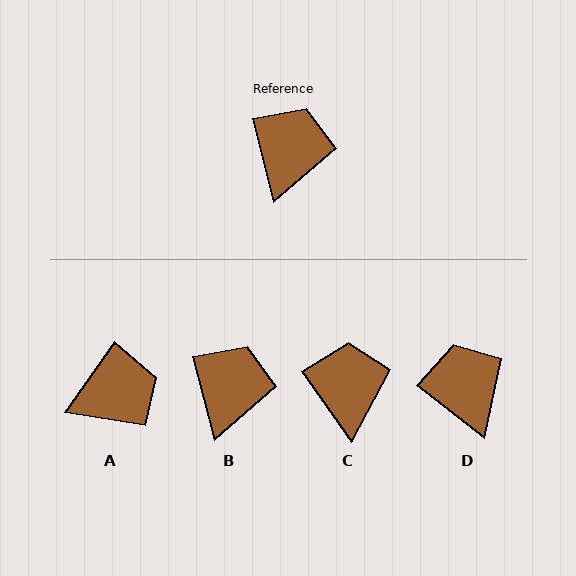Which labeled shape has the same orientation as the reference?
B.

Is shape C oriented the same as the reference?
No, it is off by about 21 degrees.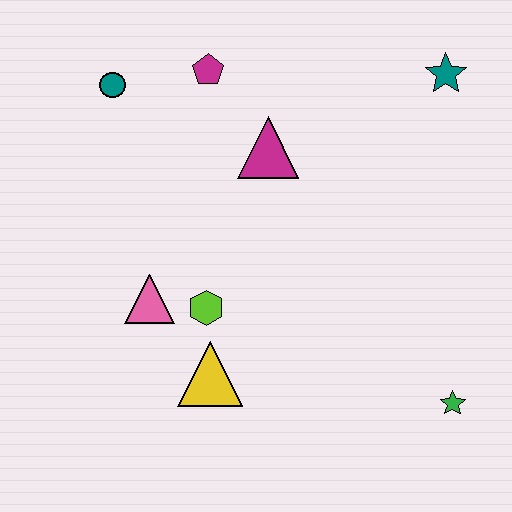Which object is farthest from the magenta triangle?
The green star is farthest from the magenta triangle.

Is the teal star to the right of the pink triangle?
Yes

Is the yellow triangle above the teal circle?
No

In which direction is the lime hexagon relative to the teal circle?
The lime hexagon is below the teal circle.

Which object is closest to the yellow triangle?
The lime hexagon is closest to the yellow triangle.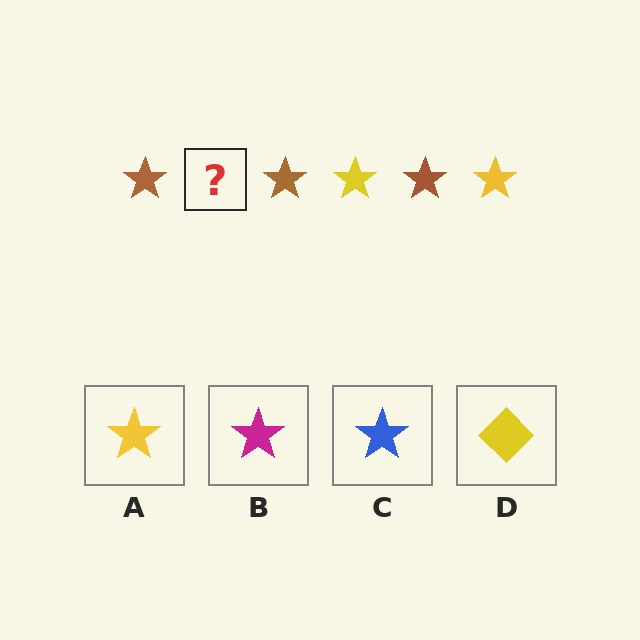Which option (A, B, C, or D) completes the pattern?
A.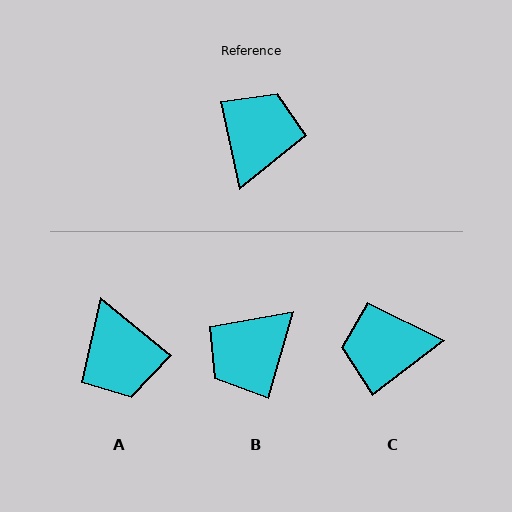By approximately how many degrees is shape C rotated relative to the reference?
Approximately 115 degrees counter-clockwise.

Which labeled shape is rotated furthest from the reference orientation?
B, about 152 degrees away.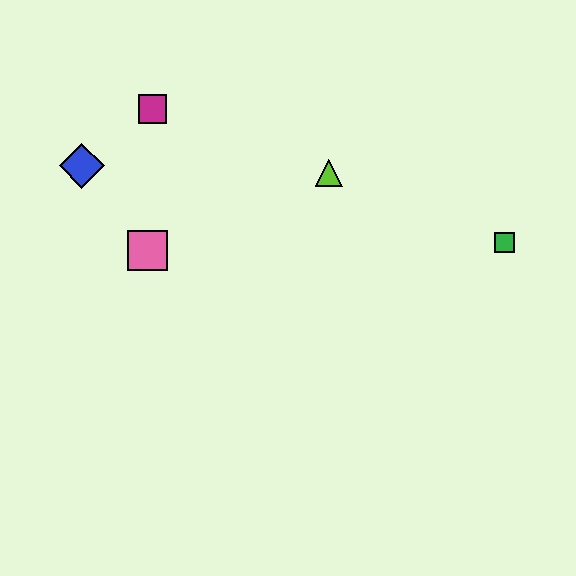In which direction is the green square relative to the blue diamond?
The green square is to the right of the blue diamond.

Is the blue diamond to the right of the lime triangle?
No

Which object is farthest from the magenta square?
The green square is farthest from the magenta square.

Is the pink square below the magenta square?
Yes